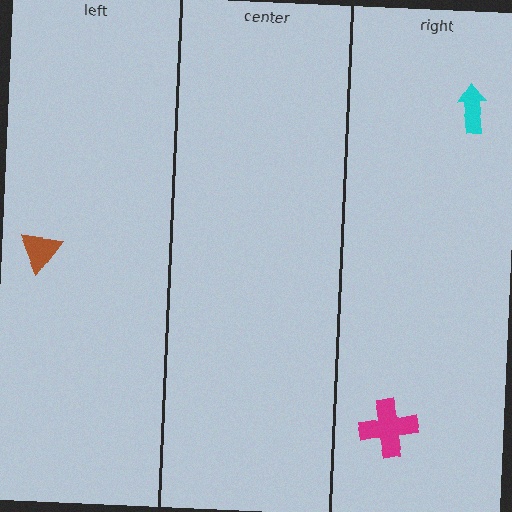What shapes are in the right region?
The cyan arrow, the magenta cross.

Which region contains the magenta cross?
The right region.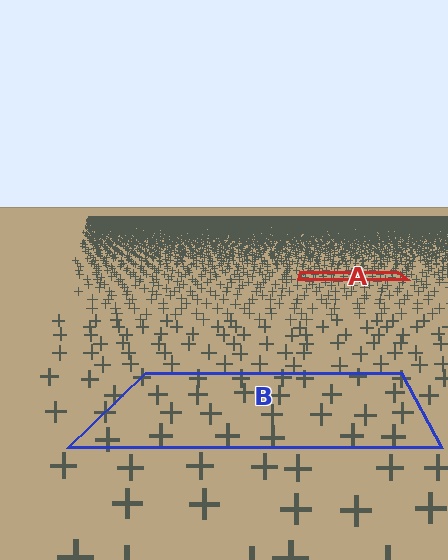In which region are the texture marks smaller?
The texture marks are smaller in region A, because it is farther away.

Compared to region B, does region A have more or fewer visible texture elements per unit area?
Region A has more texture elements per unit area — they are packed more densely because it is farther away.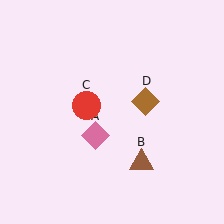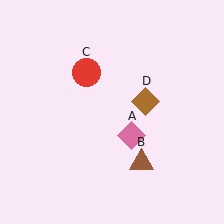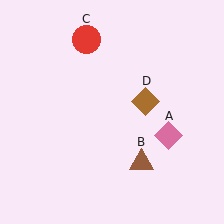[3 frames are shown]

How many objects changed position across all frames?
2 objects changed position: pink diamond (object A), red circle (object C).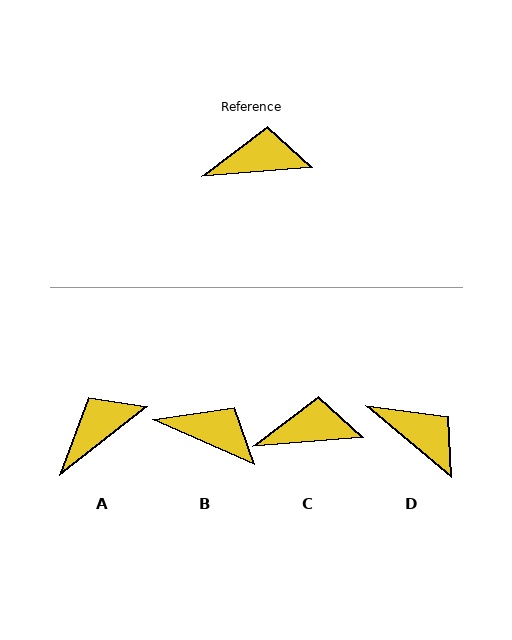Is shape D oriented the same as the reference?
No, it is off by about 45 degrees.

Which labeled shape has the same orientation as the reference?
C.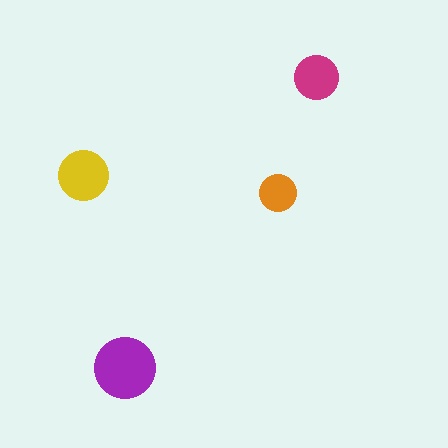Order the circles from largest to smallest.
the purple one, the yellow one, the magenta one, the orange one.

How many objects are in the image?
There are 4 objects in the image.